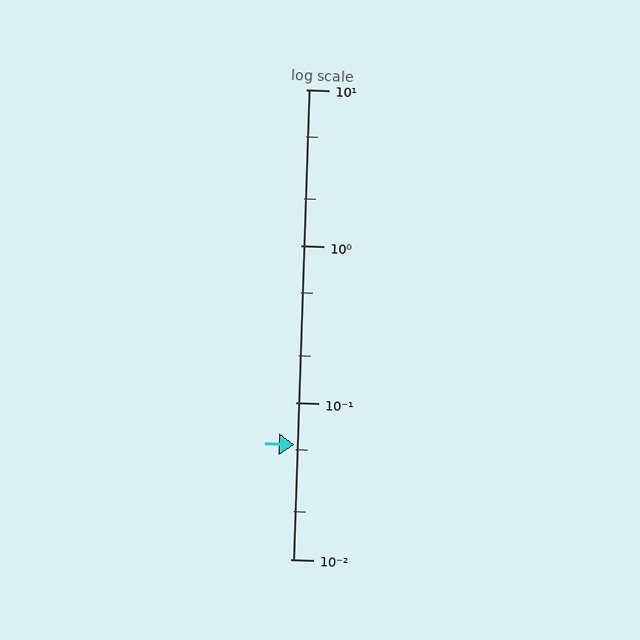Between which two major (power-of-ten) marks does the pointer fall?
The pointer is between 0.01 and 0.1.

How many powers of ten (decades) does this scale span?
The scale spans 3 decades, from 0.01 to 10.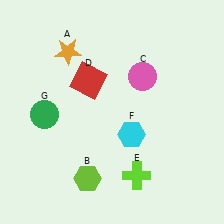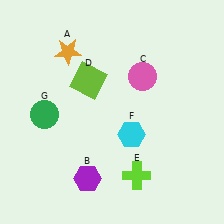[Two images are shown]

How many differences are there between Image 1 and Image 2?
There are 2 differences between the two images.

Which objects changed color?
B changed from lime to purple. D changed from red to lime.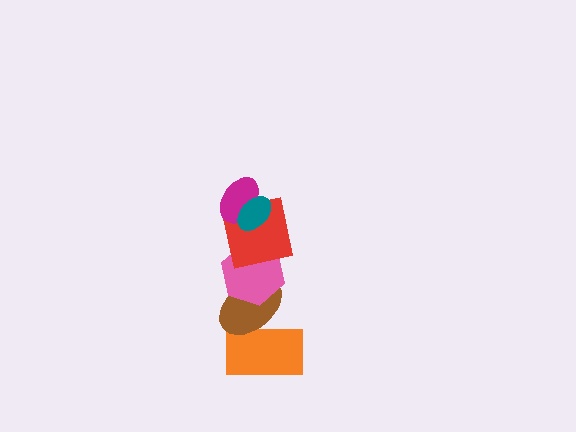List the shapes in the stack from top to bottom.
From top to bottom: the teal ellipse, the magenta ellipse, the red square, the pink hexagon, the brown ellipse, the orange rectangle.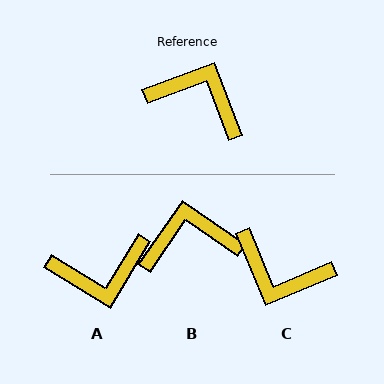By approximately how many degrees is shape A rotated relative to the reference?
Approximately 142 degrees clockwise.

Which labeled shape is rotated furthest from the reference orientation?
C, about 178 degrees away.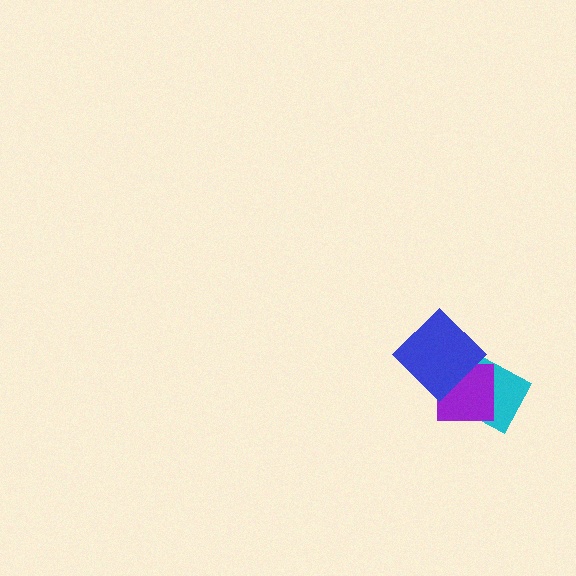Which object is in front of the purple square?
The blue diamond is in front of the purple square.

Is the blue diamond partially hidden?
No, no other shape covers it.